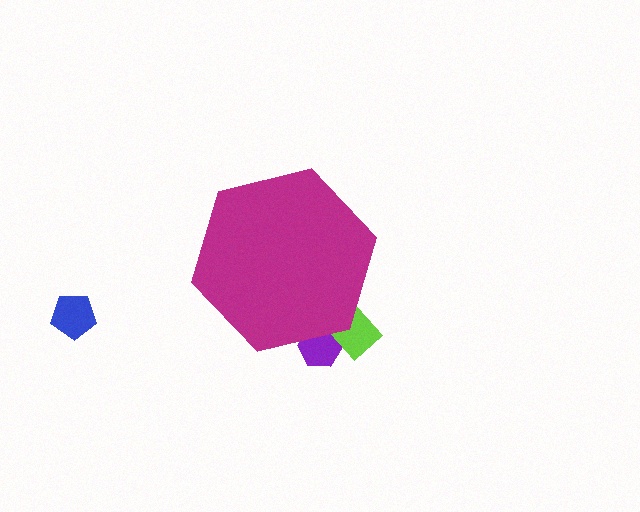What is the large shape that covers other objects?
A magenta hexagon.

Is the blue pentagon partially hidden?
No, the blue pentagon is fully visible.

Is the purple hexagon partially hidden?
Yes, the purple hexagon is partially hidden behind the magenta hexagon.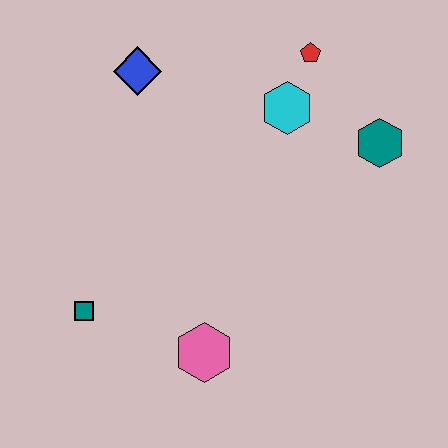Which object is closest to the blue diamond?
The cyan hexagon is closest to the blue diamond.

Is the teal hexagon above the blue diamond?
No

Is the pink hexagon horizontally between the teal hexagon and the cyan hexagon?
No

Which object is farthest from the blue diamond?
The pink hexagon is farthest from the blue diamond.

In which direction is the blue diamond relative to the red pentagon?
The blue diamond is to the left of the red pentagon.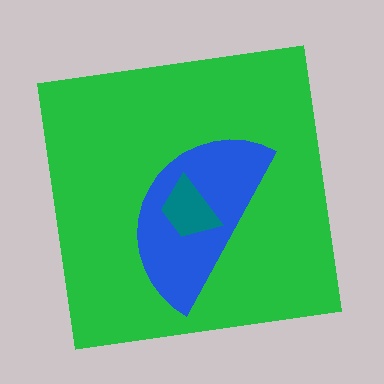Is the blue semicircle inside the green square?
Yes.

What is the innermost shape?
The teal trapezoid.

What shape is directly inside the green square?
The blue semicircle.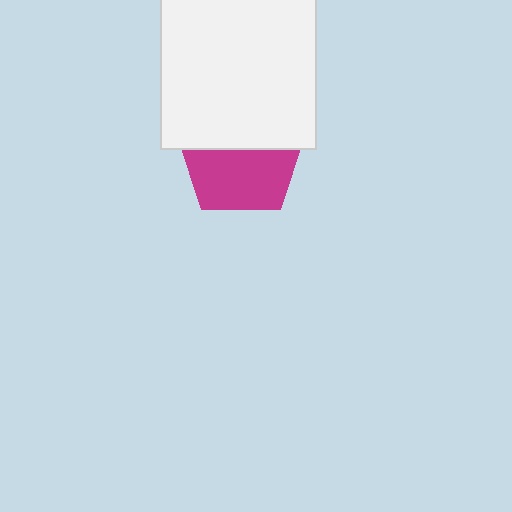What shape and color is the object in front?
The object in front is a white square.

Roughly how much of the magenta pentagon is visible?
About half of it is visible (roughly 54%).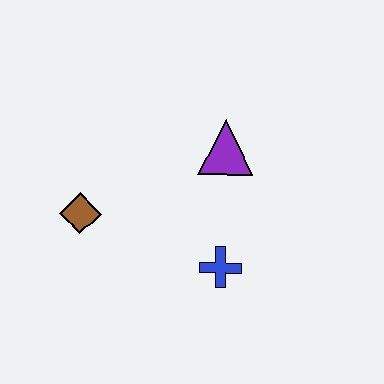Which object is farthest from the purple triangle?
The brown diamond is farthest from the purple triangle.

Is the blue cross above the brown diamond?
No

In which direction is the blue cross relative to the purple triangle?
The blue cross is below the purple triangle.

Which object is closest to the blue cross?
The purple triangle is closest to the blue cross.